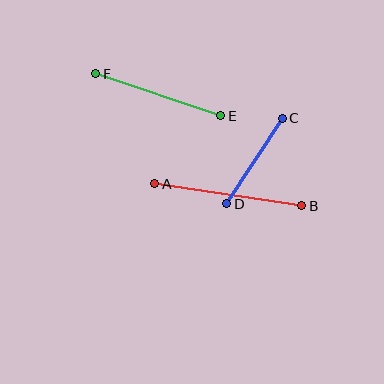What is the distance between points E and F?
The distance is approximately 132 pixels.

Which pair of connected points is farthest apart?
Points A and B are farthest apart.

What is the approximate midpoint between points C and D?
The midpoint is at approximately (255, 161) pixels.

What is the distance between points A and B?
The distance is approximately 149 pixels.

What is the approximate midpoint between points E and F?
The midpoint is at approximately (158, 95) pixels.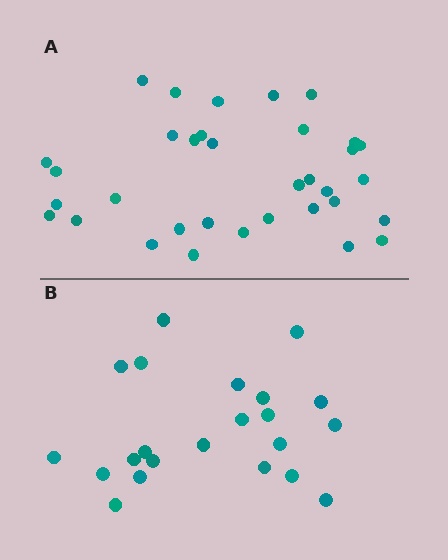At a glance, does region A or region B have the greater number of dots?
Region A (the top region) has more dots.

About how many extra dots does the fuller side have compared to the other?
Region A has roughly 12 or so more dots than region B.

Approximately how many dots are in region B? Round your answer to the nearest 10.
About 20 dots. (The exact count is 22, which rounds to 20.)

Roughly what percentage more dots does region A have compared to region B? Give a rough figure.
About 55% more.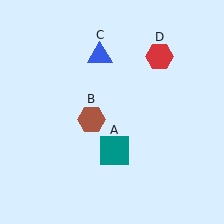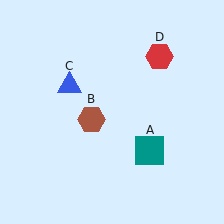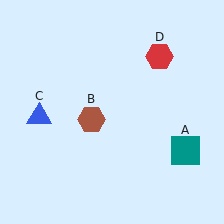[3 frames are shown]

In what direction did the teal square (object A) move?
The teal square (object A) moved right.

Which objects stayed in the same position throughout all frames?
Brown hexagon (object B) and red hexagon (object D) remained stationary.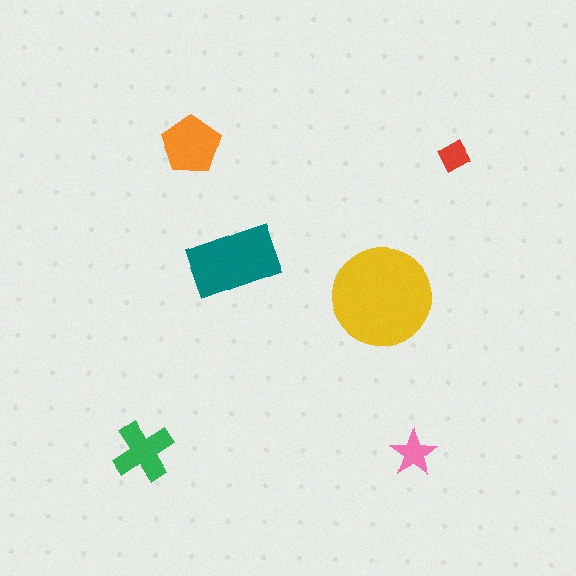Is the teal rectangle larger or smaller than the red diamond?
Larger.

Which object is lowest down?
The green cross is bottommost.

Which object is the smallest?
The red diamond.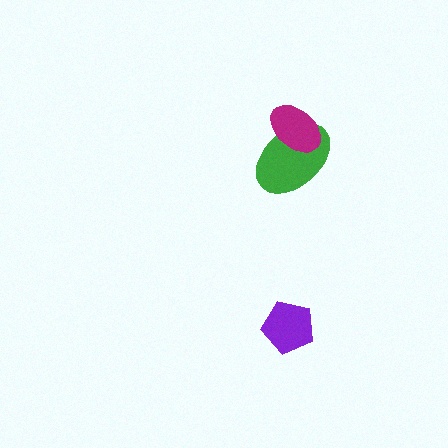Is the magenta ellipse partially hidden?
No, no other shape covers it.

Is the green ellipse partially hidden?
Yes, it is partially covered by another shape.